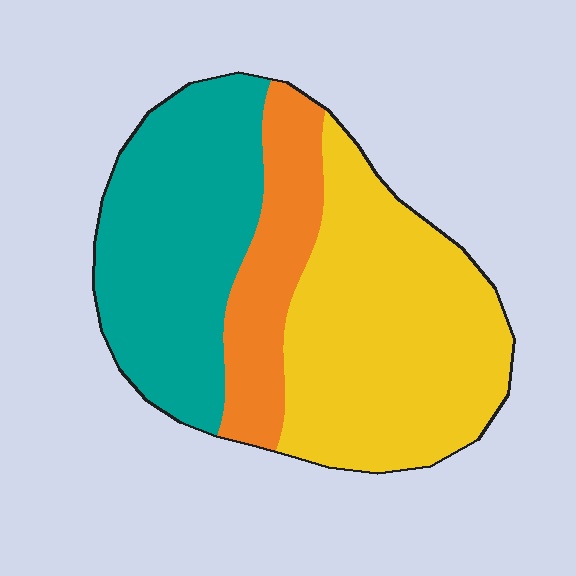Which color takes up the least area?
Orange, at roughly 20%.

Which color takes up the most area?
Yellow, at roughly 45%.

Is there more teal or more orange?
Teal.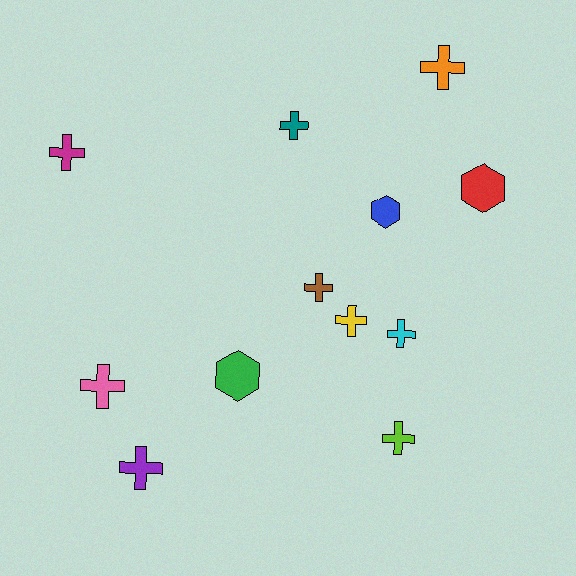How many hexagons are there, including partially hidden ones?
There are 3 hexagons.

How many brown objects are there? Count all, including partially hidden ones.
There is 1 brown object.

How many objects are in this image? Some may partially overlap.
There are 12 objects.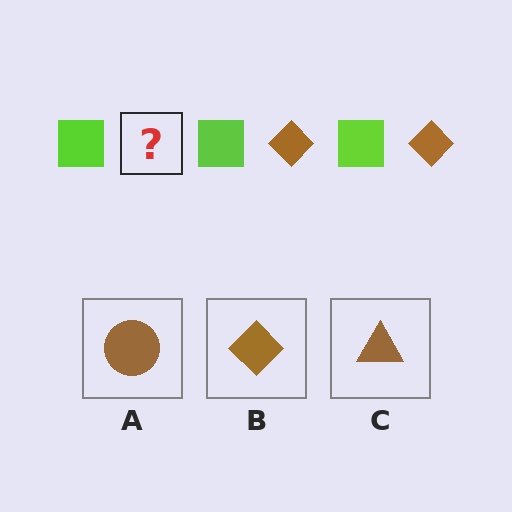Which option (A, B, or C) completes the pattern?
B.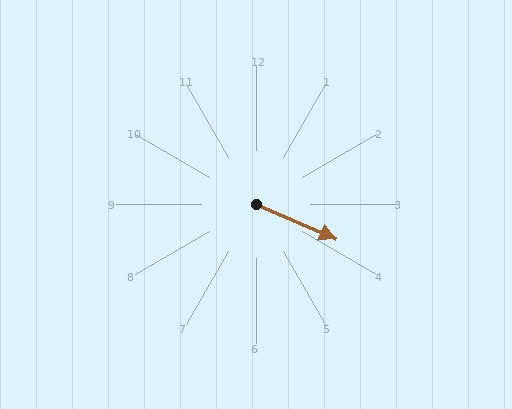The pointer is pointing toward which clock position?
Roughly 4 o'clock.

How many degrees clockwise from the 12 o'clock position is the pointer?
Approximately 113 degrees.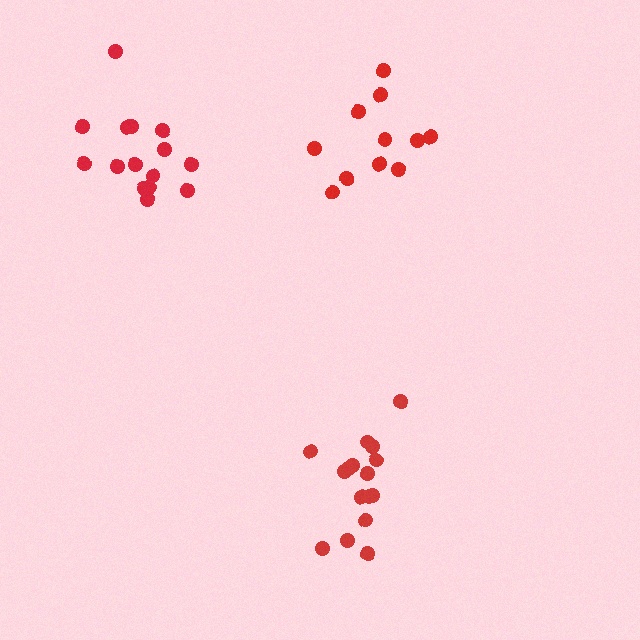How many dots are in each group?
Group 1: 11 dots, Group 2: 15 dots, Group 3: 16 dots (42 total).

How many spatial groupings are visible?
There are 3 spatial groupings.